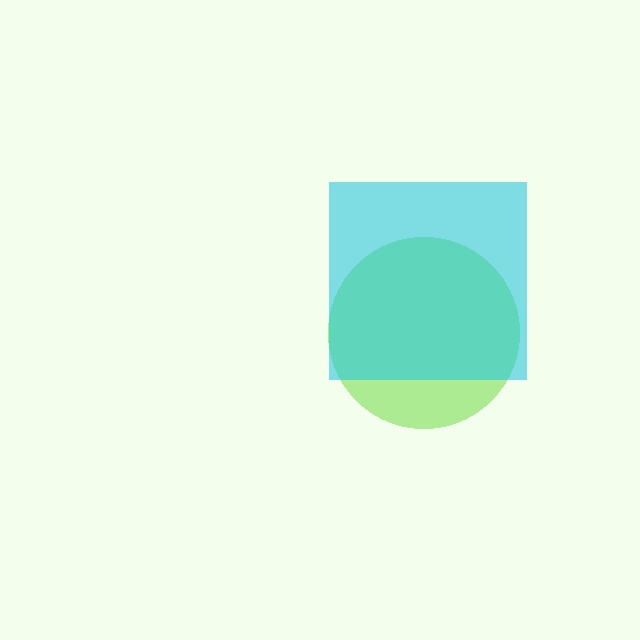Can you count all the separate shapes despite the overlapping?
Yes, there are 2 separate shapes.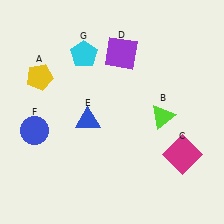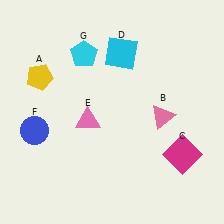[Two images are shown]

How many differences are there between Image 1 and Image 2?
There are 3 differences between the two images.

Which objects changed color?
B changed from lime to pink. D changed from purple to cyan. E changed from blue to pink.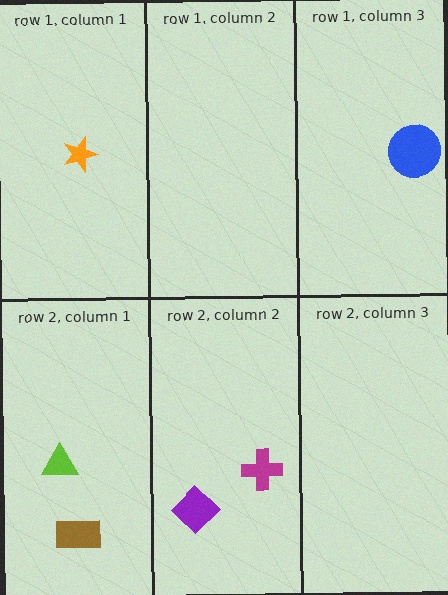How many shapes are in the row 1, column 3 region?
1.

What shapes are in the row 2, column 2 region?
The magenta cross, the purple diamond.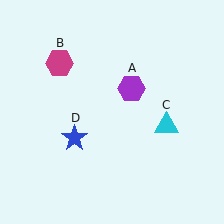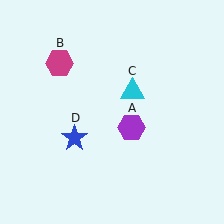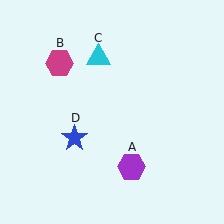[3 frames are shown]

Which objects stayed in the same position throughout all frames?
Magenta hexagon (object B) and blue star (object D) remained stationary.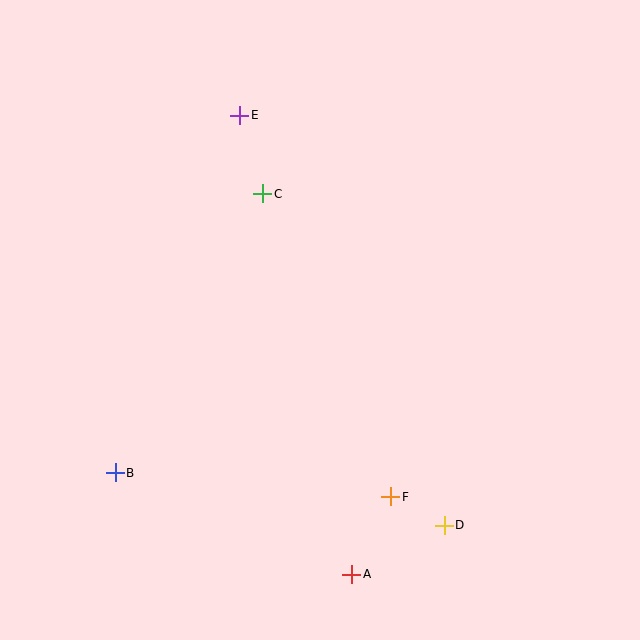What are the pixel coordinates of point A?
Point A is at (352, 574).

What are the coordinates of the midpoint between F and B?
The midpoint between F and B is at (253, 485).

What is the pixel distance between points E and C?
The distance between E and C is 82 pixels.